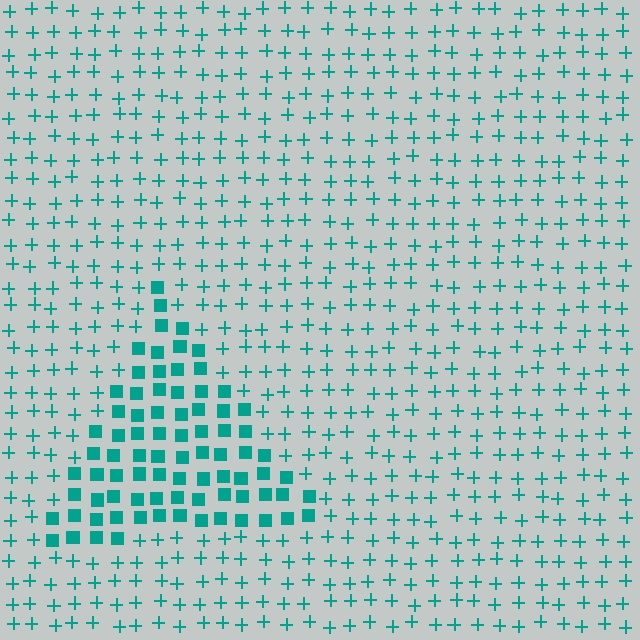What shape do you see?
I see a triangle.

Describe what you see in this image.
The image is filled with small teal elements arranged in a uniform grid. A triangle-shaped region contains squares, while the surrounding area contains plus signs. The boundary is defined purely by the change in element shape.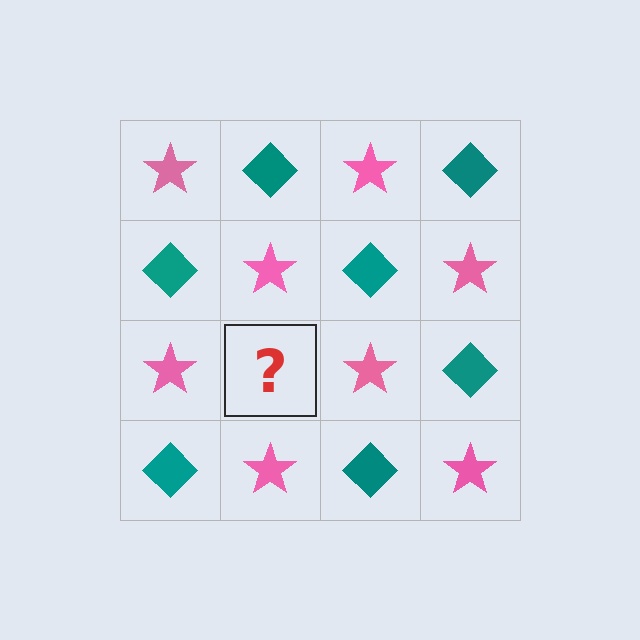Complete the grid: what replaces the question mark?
The question mark should be replaced with a teal diamond.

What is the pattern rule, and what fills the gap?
The rule is that it alternates pink star and teal diamond in a checkerboard pattern. The gap should be filled with a teal diamond.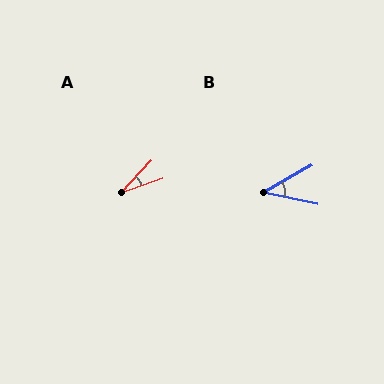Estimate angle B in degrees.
Approximately 41 degrees.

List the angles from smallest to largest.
A (27°), B (41°).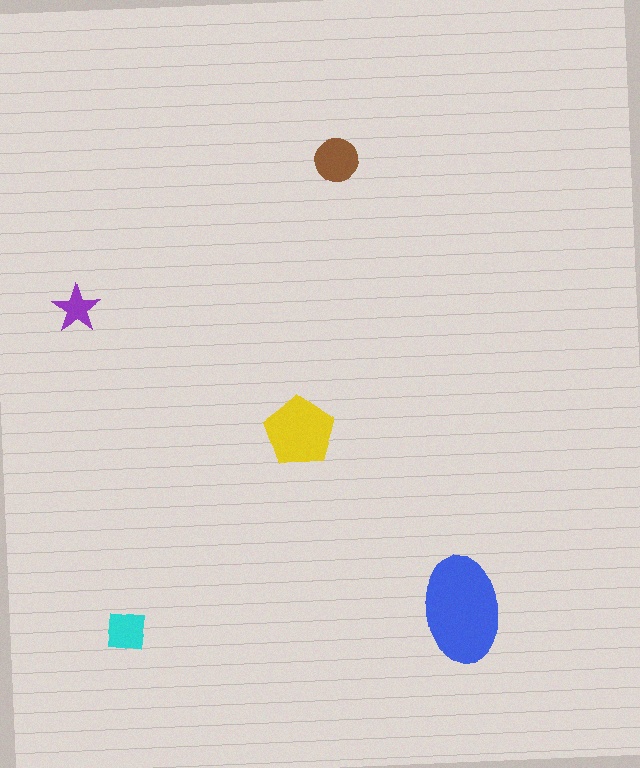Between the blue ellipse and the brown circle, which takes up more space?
The blue ellipse.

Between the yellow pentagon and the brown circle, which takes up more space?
The yellow pentagon.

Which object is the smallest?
The purple star.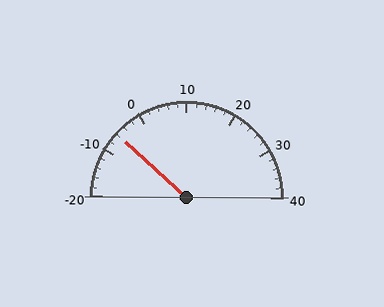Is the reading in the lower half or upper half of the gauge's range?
The reading is in the lower half of the range (-20 to 40).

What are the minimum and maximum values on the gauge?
The gauge ranges from -20 to 40.